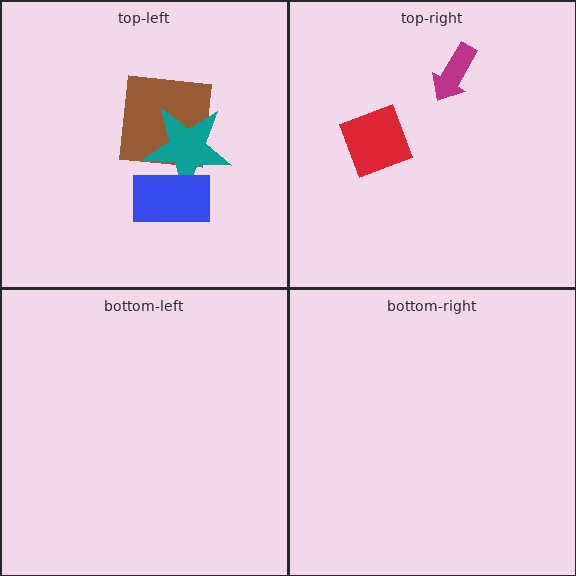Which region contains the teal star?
The top-left region.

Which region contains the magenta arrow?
The top-right region.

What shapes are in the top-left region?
The brown square, the teal star, the blue rectangle.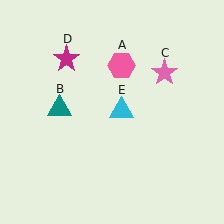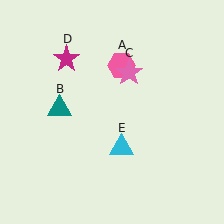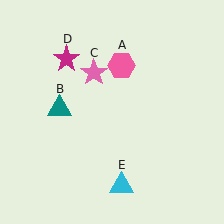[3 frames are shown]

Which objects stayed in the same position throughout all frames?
Pink hexagon (object A) and teal triangle (object B) and magenta star (object D) remained stationary.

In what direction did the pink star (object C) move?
The pink star (object C) moved left.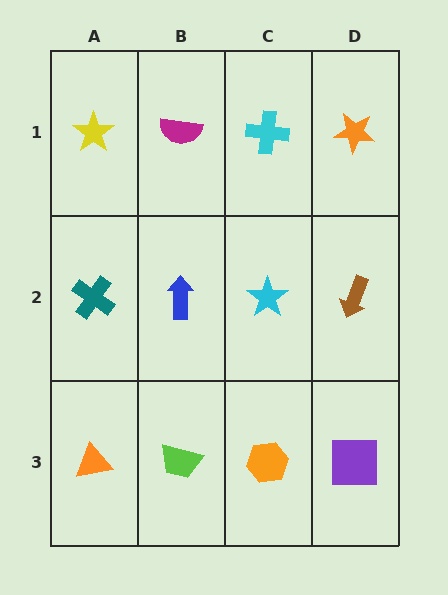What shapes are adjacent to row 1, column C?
A cyan star (row 2, column C), a magenta semicircle (row 1, column B), an orange star (row 1, column D).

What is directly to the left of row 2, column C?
A blue arrow.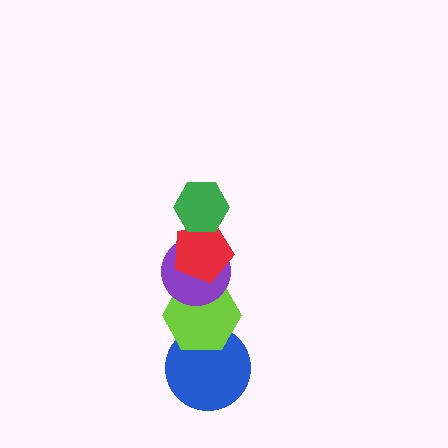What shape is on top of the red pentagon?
The green hexagon is on top of the red pentagon.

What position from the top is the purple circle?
The purple circle is 3rd from the top.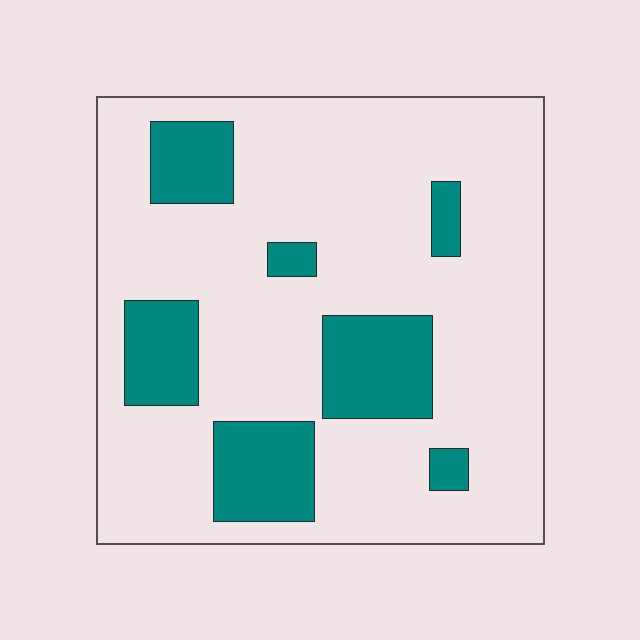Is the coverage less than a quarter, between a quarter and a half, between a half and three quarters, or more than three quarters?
Less than a quarter.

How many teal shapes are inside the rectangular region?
7.